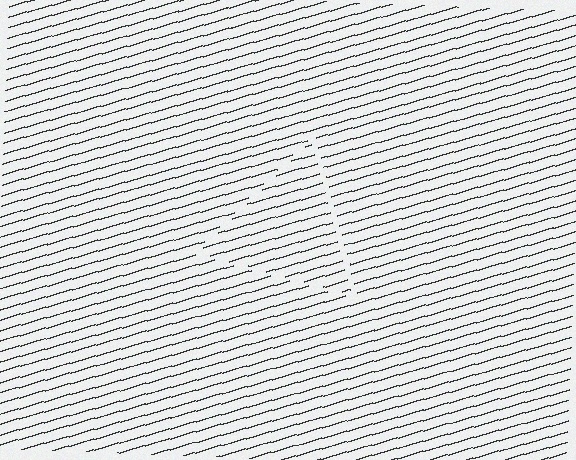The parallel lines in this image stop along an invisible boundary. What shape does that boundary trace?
An illusory triangle. The interior of the shape contains the same grating, shifted by half a period — the contour is defined by the phase discontinuity where line-ends from the inner and outer gratings abut.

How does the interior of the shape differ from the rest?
The interior of the shape contains the same grating, shifted by half a period — the contour is defined by the phase discontinuity where line-ends from the inner and outer gratings abut.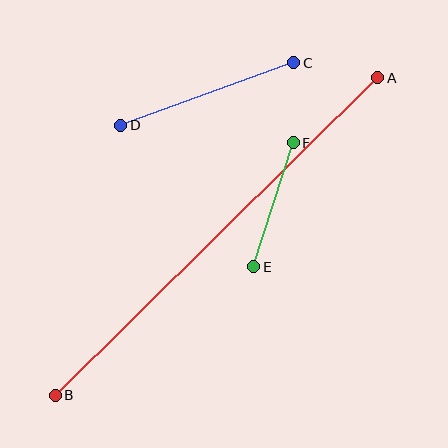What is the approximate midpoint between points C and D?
The midpoint is at approximately (207, 94) pixels.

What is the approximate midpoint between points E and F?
The midpoint is at approximately (274, 205) pixels.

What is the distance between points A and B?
The distance is approximately 453 pixels.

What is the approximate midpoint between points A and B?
The midpoint is at approximately (216, 236) pixels.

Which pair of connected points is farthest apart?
Points A and B are farthest apart.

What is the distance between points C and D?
The distance is approximately 184 pixels.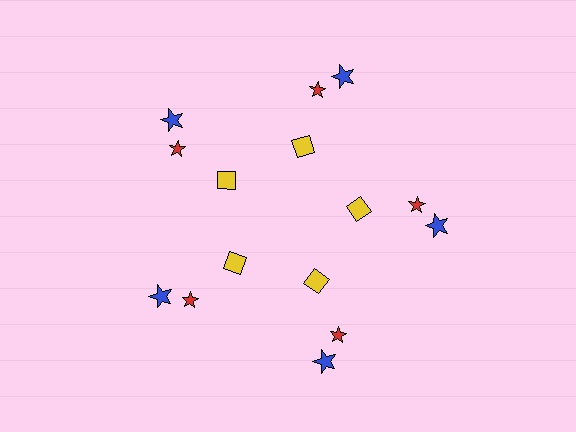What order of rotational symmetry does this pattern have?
This pattern has 5-fold rotational symmetry.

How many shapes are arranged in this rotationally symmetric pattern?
There are 15 shapes, arranged in 5 groups of 3.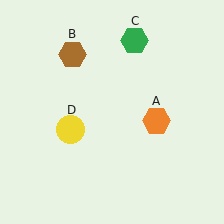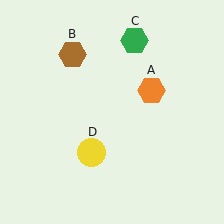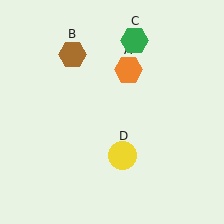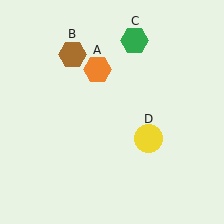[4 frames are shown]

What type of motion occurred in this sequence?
The orange hexagon (object A), yellow circle (object D) rotated counterclockwise around the center of the scene.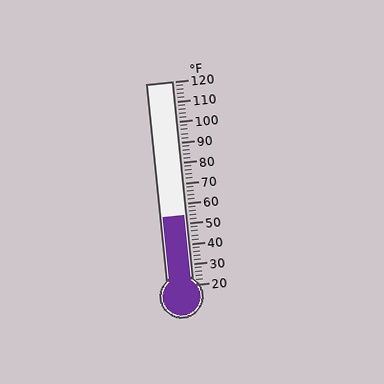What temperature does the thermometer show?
The thermometer shows approximately 54°F.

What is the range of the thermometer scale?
The thermometer scale ranges from 20°F to 120°F.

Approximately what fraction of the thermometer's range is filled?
The thermometer is filled to approximately 35% of its range.